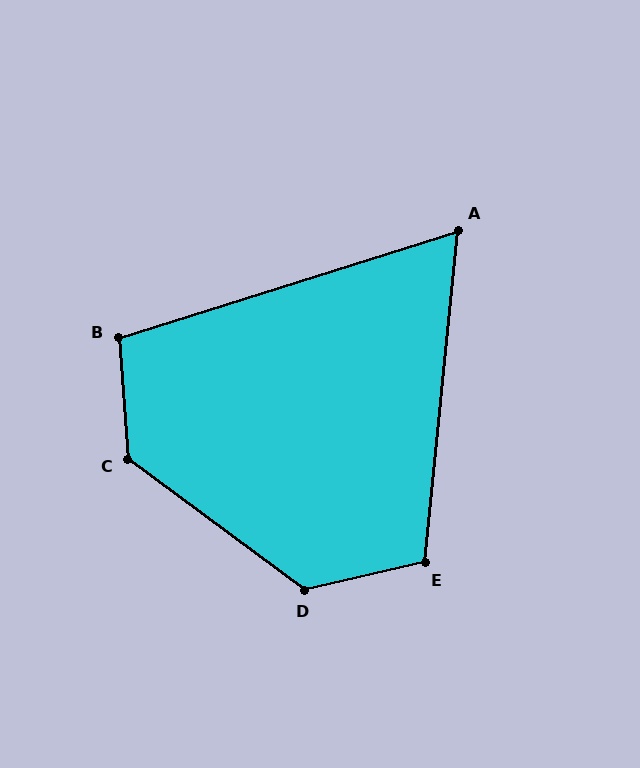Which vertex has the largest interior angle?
C, at approximately 131 degrees.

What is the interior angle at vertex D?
Approximately 130 degrees (obtuse).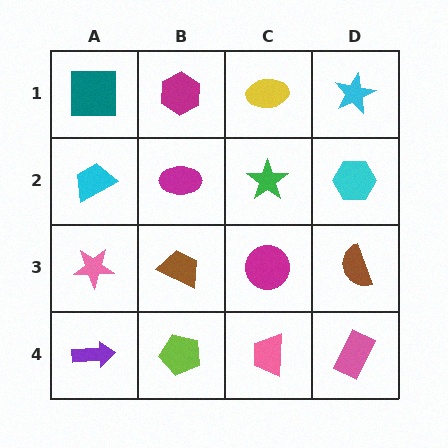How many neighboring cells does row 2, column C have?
4.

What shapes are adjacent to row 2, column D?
A cyan star (row 1, column D), a brown semicircle (row 3, column D), a green star (row 2, column C).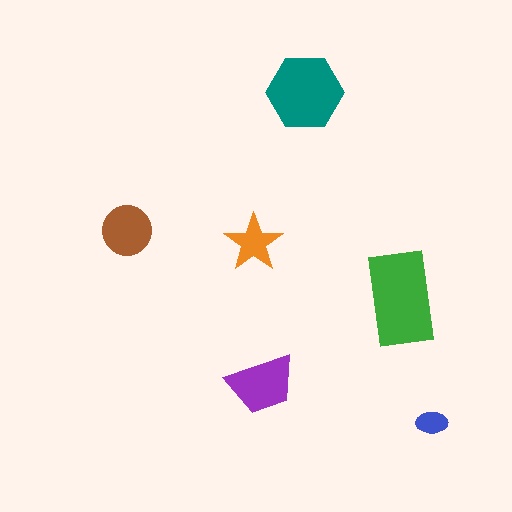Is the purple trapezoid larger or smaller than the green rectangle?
Smaller.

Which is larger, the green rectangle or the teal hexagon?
The green rectangle.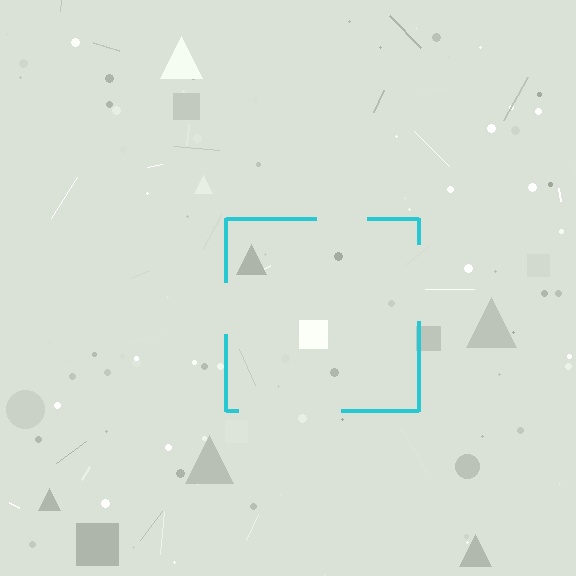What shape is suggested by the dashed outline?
The dashed outline suggests a square.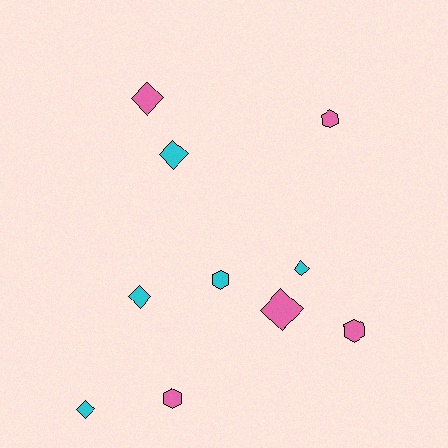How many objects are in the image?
There are 10 objects.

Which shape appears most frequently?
Diamond, with 6 objects.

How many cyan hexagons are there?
There is 1 cyan hexagon.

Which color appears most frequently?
Pink, with 5 objects.